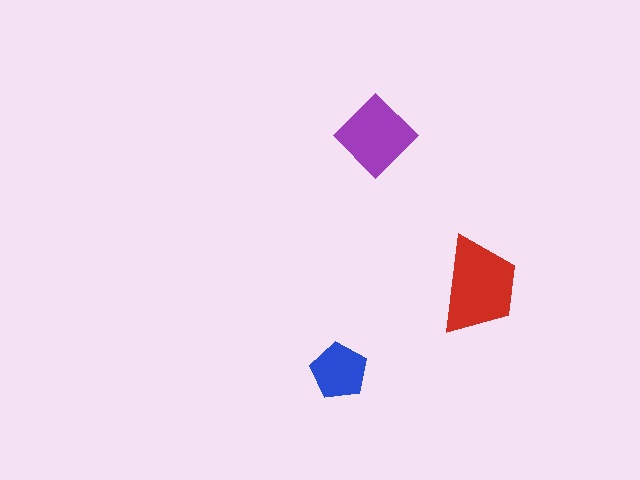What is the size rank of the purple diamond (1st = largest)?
2nd.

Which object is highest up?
The purple diamond is topmost.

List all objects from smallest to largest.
The blue pentagon, the purple diamond, the red trapezoid.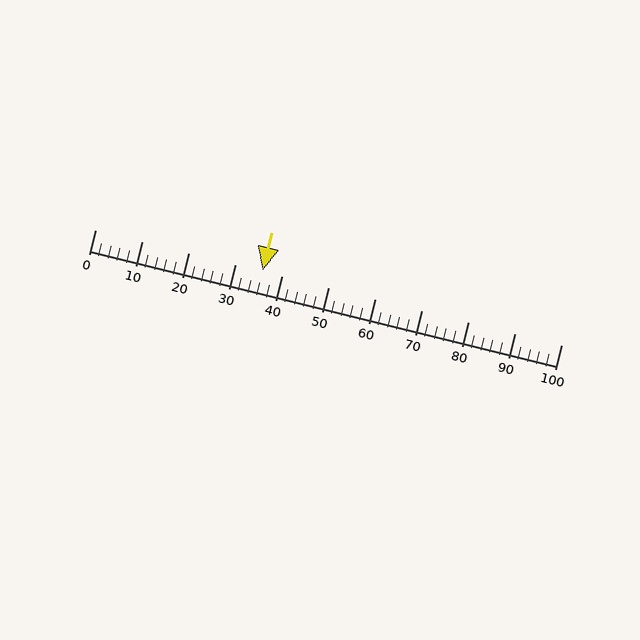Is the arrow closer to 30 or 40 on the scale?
The arrow is closer to 40.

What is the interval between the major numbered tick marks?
The major tick marks are spaced 10 units apart.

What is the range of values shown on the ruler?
The ruler shows values from 0 to 100.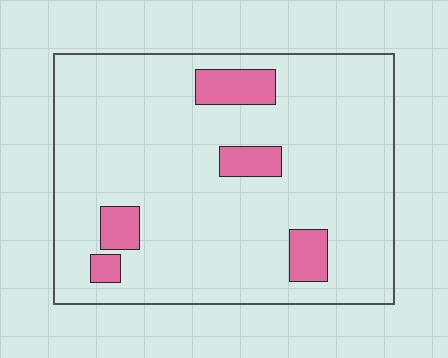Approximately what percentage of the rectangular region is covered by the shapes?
Approximately 10%.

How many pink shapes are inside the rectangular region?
5.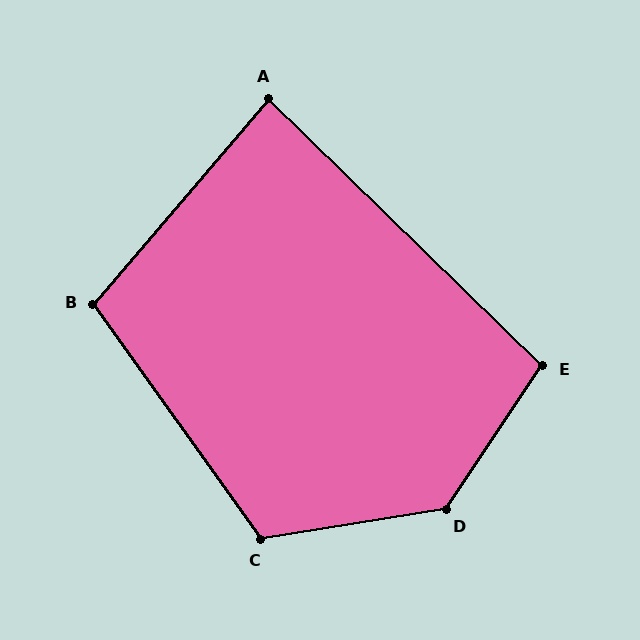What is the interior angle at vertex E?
Approximately 100 degrees (obtuse).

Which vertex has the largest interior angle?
D, at approximately 133 degrees.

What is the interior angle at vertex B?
Approximately 104 degrees (obtuse).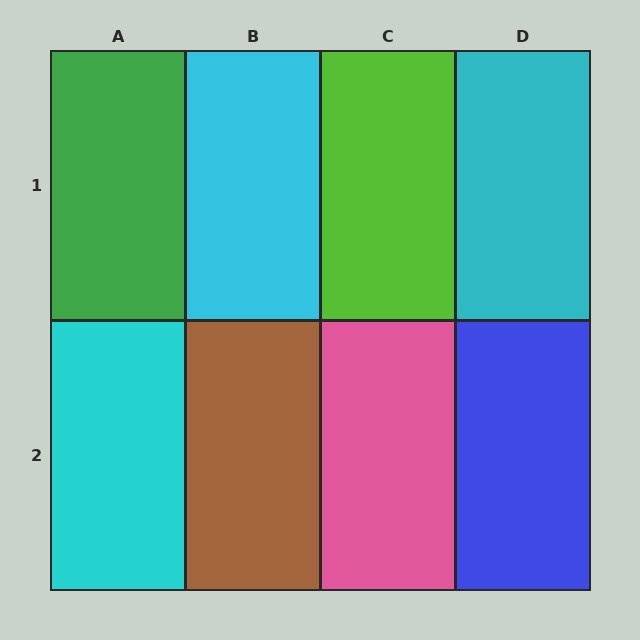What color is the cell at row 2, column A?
Cyan.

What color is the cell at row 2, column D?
Blue.